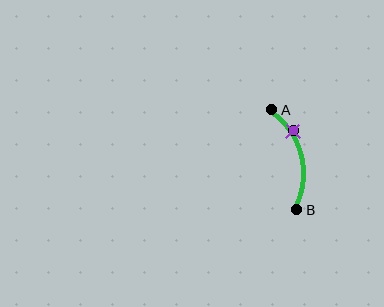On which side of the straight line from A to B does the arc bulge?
The arc bulges to the right of the straight line connecting A and B.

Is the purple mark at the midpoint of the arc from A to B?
No. The purple mark lies on the arc but is closer to endpoint A. The arc midpoint would be at the point on the curve equidistant along the arc from both A and B.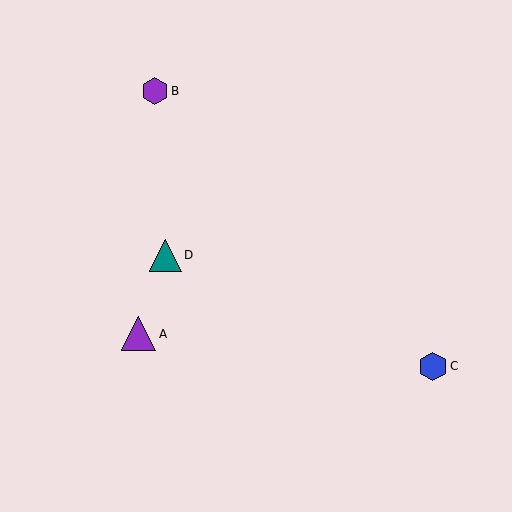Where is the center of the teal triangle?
The center of the teal triangle is at (165, 255).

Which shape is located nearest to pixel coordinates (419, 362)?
The blue hexagon (labeled C) at (433, 366) is nearest to that location.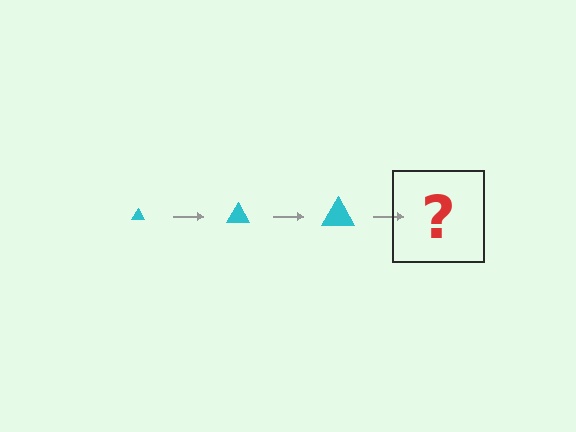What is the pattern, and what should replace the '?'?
The pattern is that the triangle gets progressively larger each step. The '?' should be a cyan triangle, larger than the previous one.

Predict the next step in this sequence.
The next step is a cyan triangle, larger than the previous one.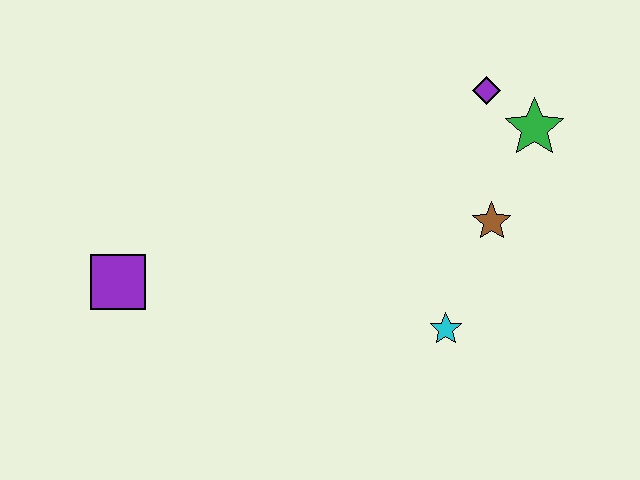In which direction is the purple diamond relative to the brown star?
The purple diamond is above the brown star.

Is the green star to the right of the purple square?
Yes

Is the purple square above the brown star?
No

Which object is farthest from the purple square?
The green star is farthest from the purple square.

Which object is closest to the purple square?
The cyan star is closest to the purple square.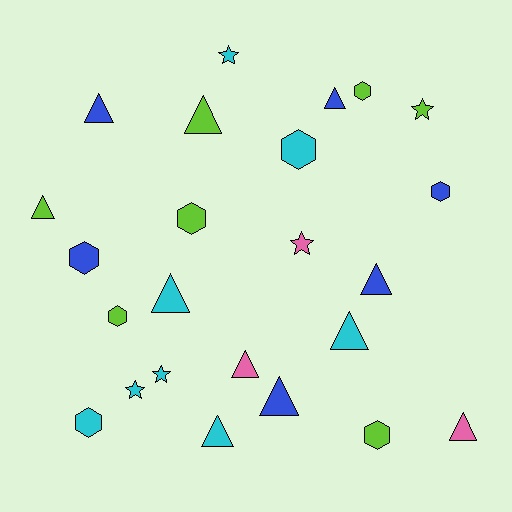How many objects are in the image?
There are 24 objects.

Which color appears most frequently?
Cyan, with 8 objects.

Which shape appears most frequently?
Triangle, with 11 objects.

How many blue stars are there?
There are no blue stars.